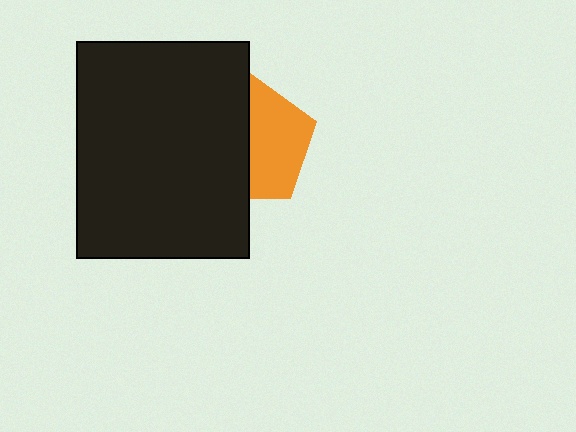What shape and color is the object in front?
The object in front is a black rectangle.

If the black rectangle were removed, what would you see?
You would see the complete orange pentagon.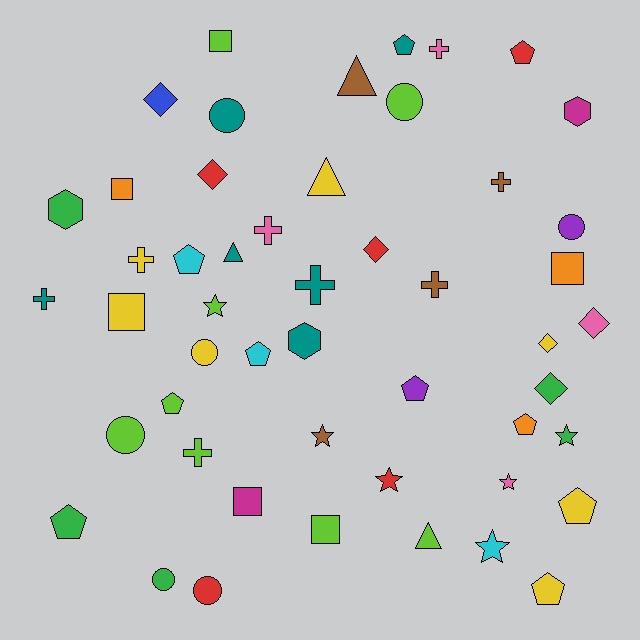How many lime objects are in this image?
There are 8 lime objects.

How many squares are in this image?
There are 6 squares.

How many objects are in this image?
There are 50 objects.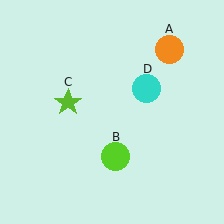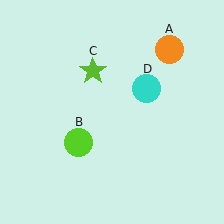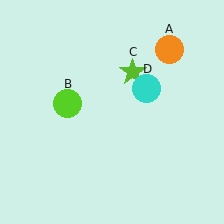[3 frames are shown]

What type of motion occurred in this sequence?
The lime circle (object B), lime star (object C) rotated clockwise around the center of the scene.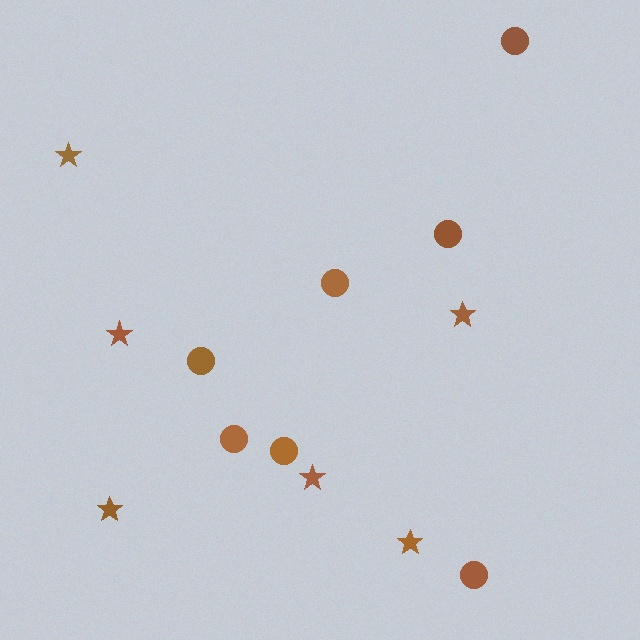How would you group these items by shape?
There are 2 groups: one group of circles (7) and one group of stars (6).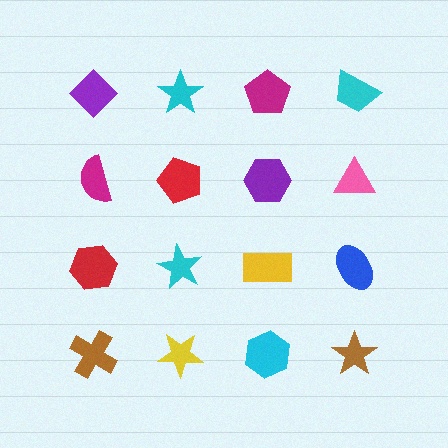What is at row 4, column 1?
A brown cross.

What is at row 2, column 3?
A purple hexagon.